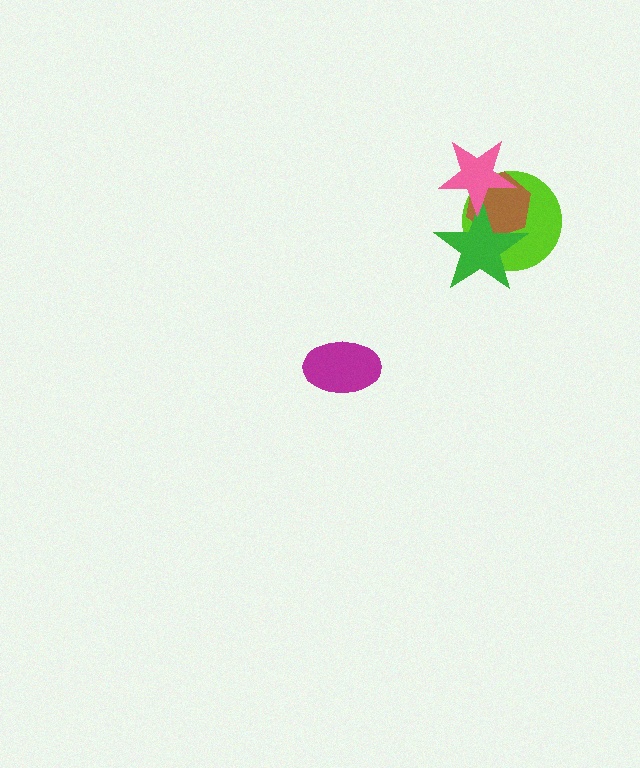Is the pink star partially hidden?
No, no other shape covers it.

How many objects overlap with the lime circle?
3 objects overlap with the lime circle.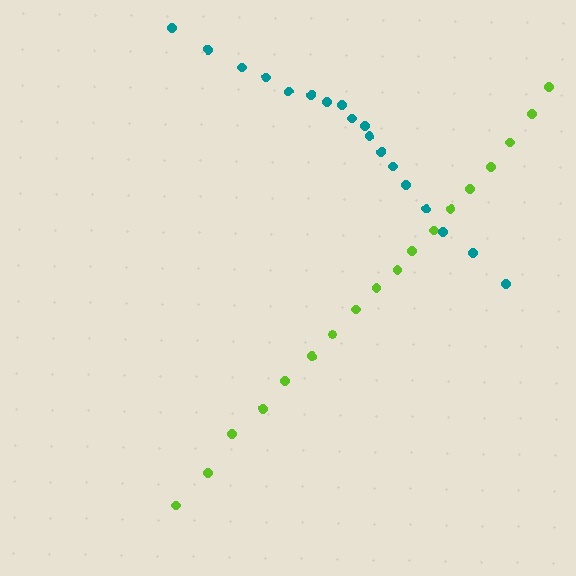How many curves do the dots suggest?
There are 2 distinct paths.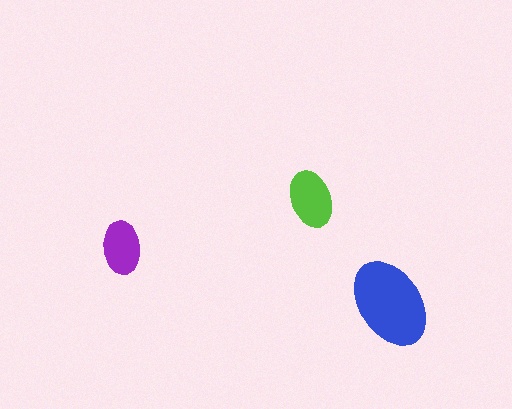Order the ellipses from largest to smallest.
the blue one, the lime one, the purple one.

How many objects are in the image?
There are 3 objects in the image.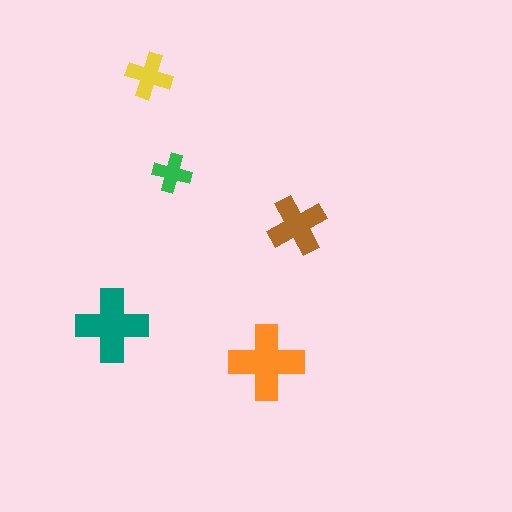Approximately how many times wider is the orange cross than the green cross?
About 2 times wider.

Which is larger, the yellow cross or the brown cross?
The brown one.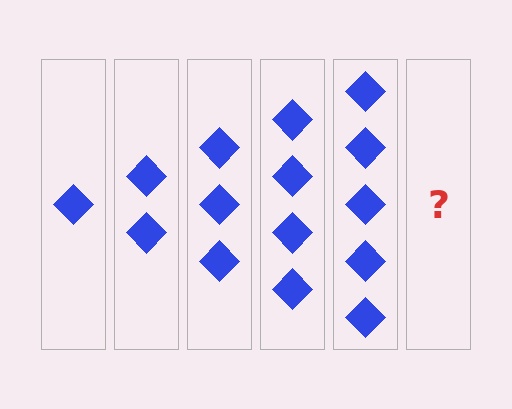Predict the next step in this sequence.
The next step is 6 diamonds.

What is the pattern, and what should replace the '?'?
The pattern is that each step adds one more diamond. The '?' should be 6 diamonds.